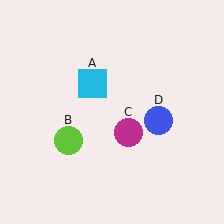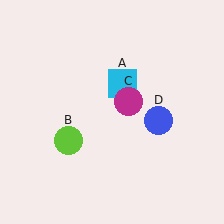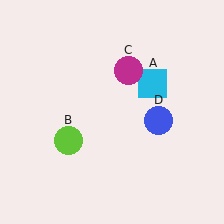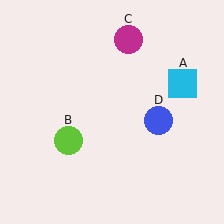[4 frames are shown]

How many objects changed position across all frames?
2 objects changed position: cyan square (object A), magenta circle (object C).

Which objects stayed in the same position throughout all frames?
Lime circle (object B) and blue circle (object D) remained stationary.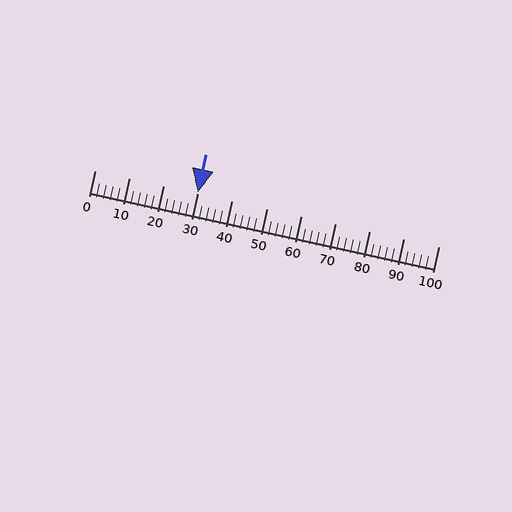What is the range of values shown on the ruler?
The ruler shows values from 0 to 100.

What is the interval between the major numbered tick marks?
The major tick marks are spaced 10 units apart.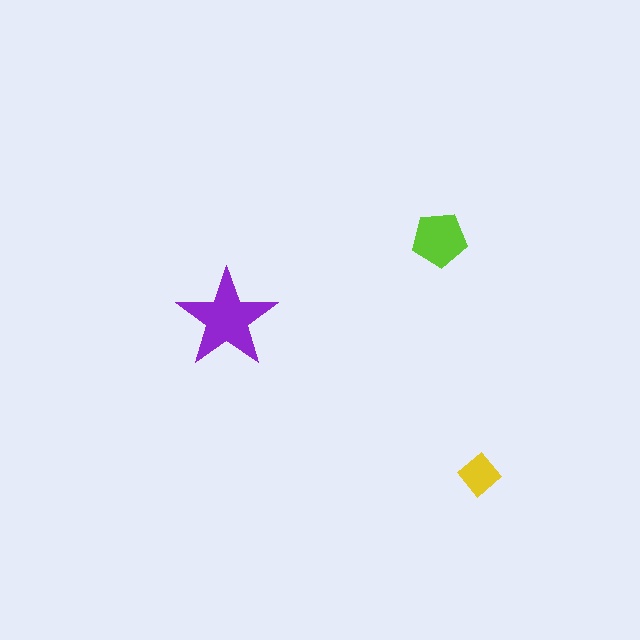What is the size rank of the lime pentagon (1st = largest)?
2nd.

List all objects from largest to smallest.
The purple star, the lime pentagon, the yellow diamond.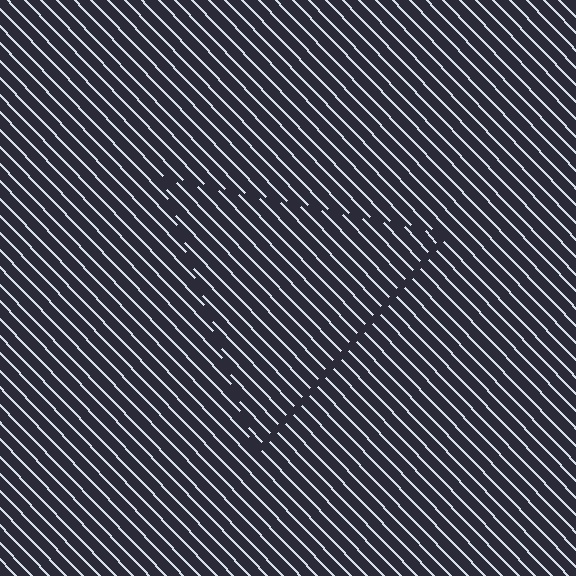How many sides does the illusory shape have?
3 sides — the line-ends trace a triangle.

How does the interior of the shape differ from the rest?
The interior of the shape contains the same grating, shifted by half a period — the contour is defined by the phase discontinuity where line-ends from the inner and outer gratings abut.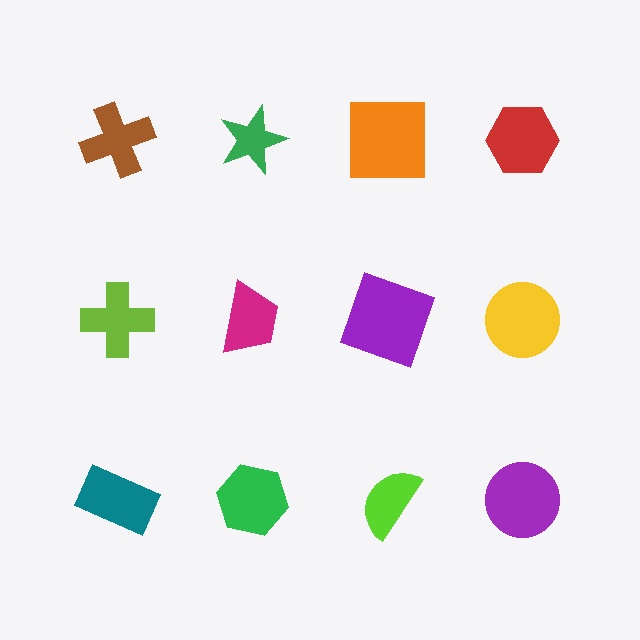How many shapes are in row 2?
4 shapes.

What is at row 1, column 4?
A red hexagon.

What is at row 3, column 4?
A purple circle.